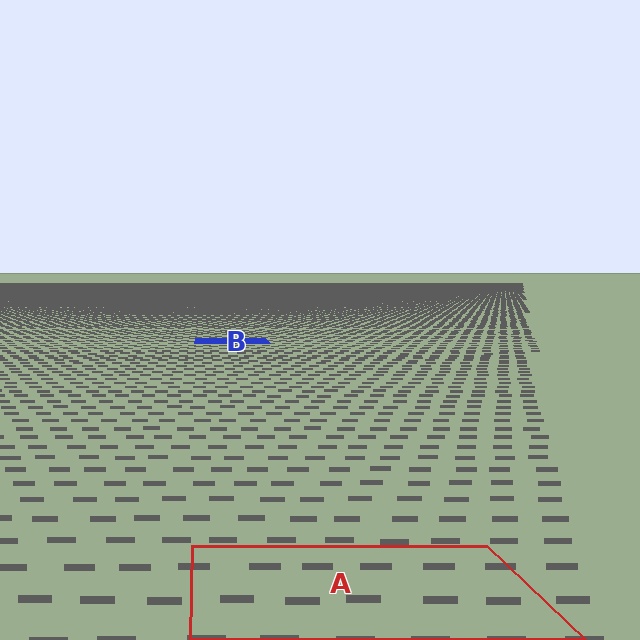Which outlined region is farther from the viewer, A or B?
Region B is farther from the viewer — the texture elements inside it appear smaller and more densely packed.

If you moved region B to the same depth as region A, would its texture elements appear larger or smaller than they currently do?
They would appear larger. At a closer depth, the same texture elements are projected at a bigger on-screen size.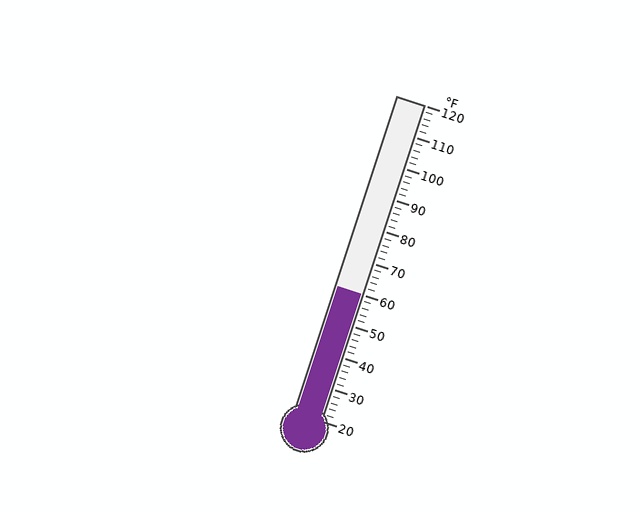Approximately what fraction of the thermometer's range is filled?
The thermometer is filled to approximately 40% of its range.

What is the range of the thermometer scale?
The thermometer scale ranges from 20°F to 120°F.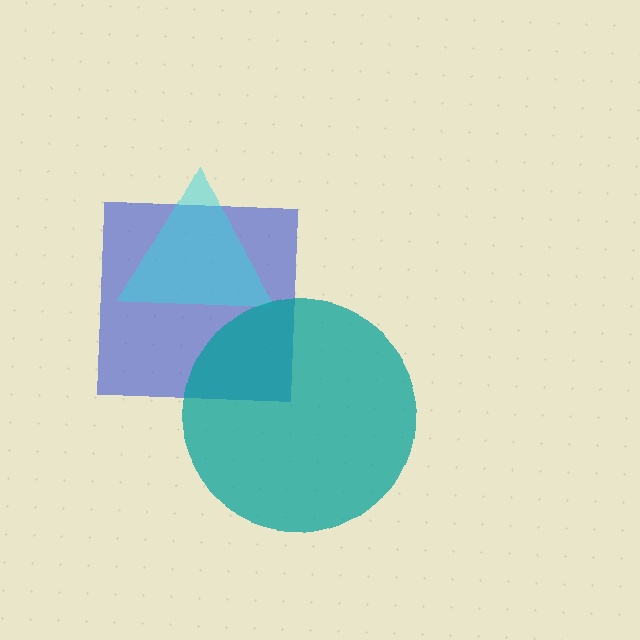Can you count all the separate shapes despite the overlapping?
Yes, there are 3 separate shapes.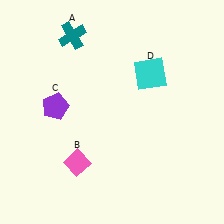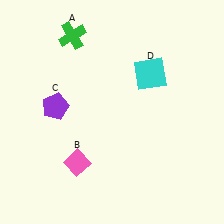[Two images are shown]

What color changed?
The cross (A) changed from teal in Image 1 to green in Image 2.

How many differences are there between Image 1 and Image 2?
There is 1 difference between the two images.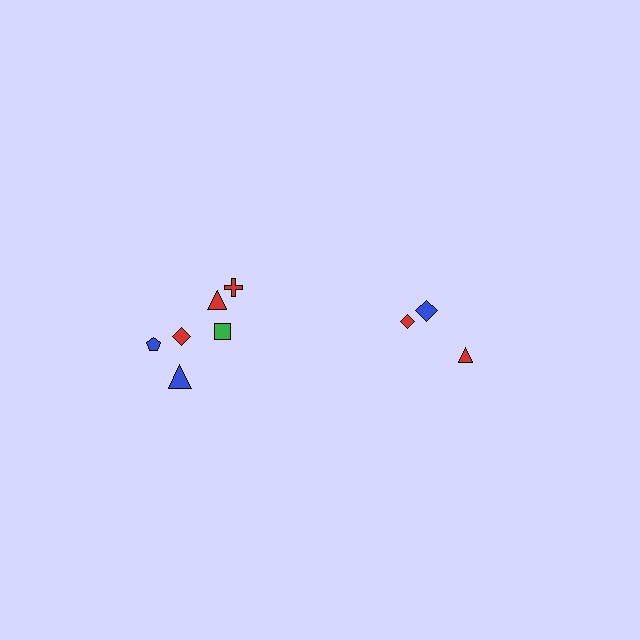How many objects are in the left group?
There are 6 objects.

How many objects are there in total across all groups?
There are 9 objects.